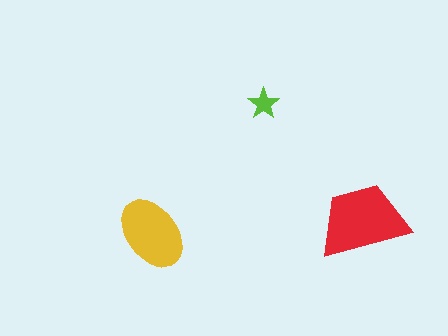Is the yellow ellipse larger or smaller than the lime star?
Larger.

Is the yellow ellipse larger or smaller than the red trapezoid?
Smaller.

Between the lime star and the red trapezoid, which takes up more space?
The red trapezoid.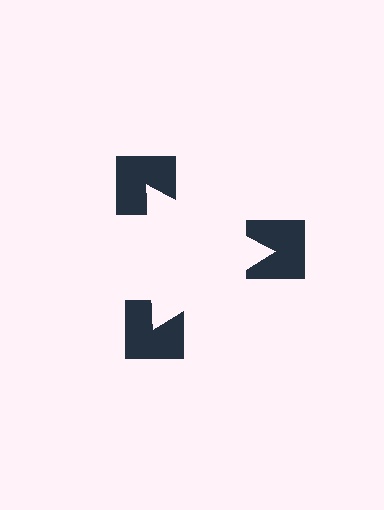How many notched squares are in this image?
There are 3 — one at each vertex of the illusory triangle.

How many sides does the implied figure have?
3 sides.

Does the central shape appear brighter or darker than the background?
It typically appears slightly brighter than the background, even though no actual brightness change is drawn.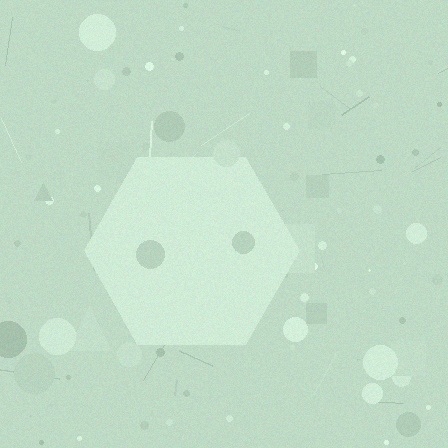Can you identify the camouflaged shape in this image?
The camouflaged shape is a hexagon.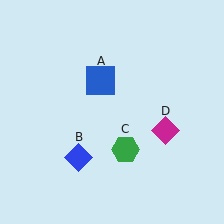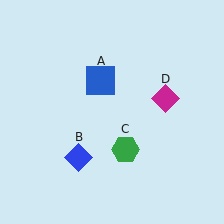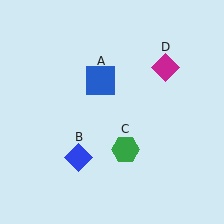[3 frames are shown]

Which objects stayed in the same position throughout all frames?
Blue square (object A) and blue diamond (object B) and green hexagon (object C) remained stationary.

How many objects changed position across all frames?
1 object changed position: magenta diamond (object D).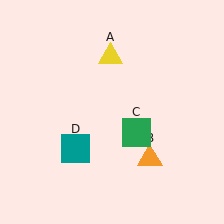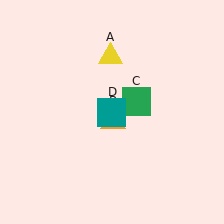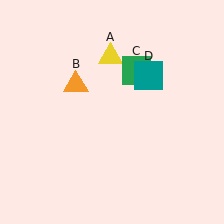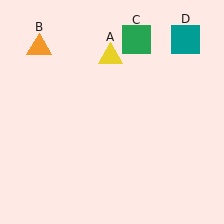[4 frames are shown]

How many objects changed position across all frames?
3 objects changed position: orange triangle (object B), green square (object C), teal square (object D).